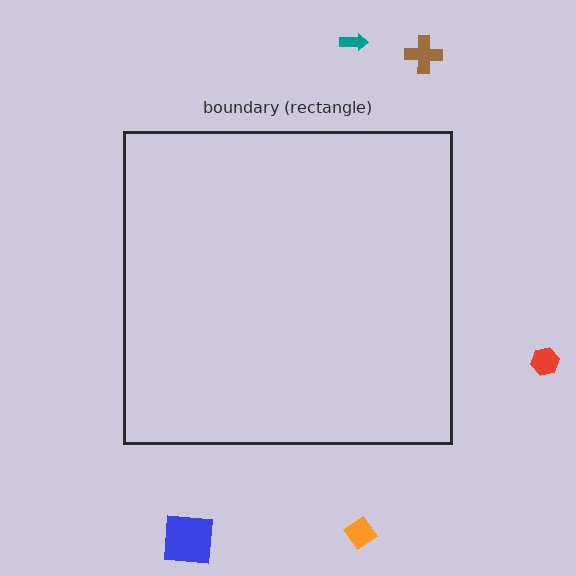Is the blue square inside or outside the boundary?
Outside.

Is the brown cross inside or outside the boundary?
Outside.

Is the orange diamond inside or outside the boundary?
Outside.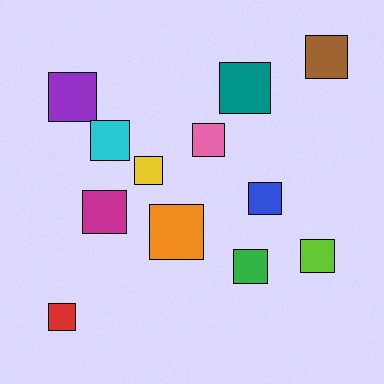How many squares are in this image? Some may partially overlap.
There are 12 squares.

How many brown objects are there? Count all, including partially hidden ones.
There is 1 brown object.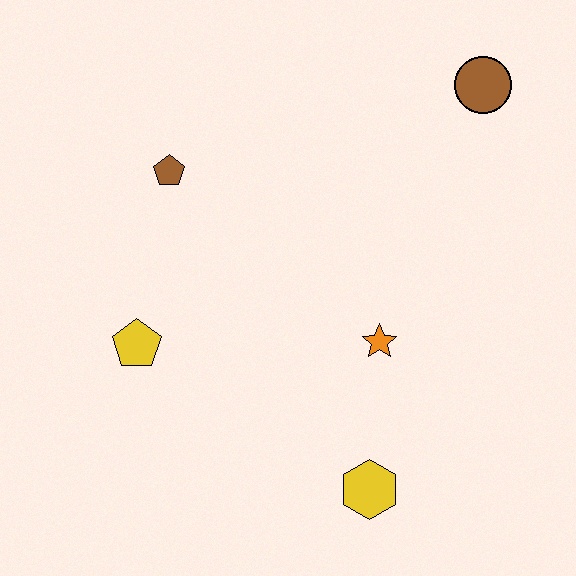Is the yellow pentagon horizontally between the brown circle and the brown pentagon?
No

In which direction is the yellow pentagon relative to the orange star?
The yellow pentagon is to the left of the orange star.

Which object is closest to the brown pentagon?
The yellow pentagon is closest to the brown pentagon.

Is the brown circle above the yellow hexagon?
Yes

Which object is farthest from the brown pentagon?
The yellow hexagon is farthest from the brown pentagon.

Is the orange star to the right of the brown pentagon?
Yes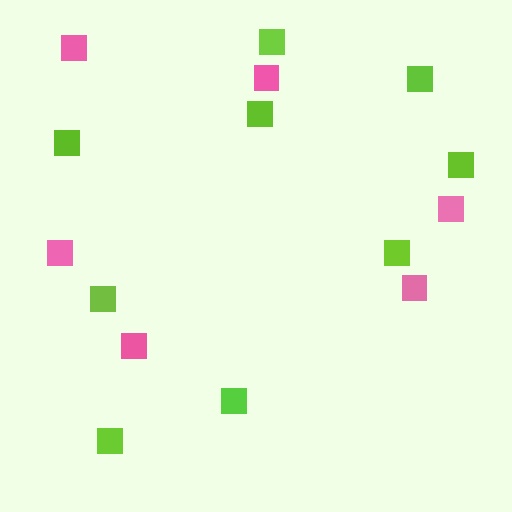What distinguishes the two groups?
There are 2 groups: one group of pink squares (6) and one group of lime squares (9).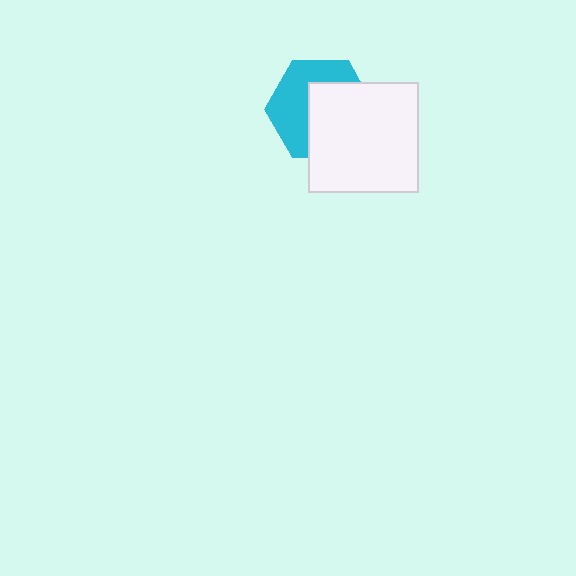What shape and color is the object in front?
The object in front is a white square.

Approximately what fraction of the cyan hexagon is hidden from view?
Roughly 53% of the cyan hexagon is hidden behind the white square.